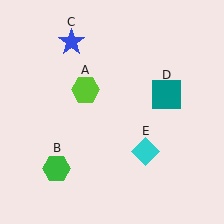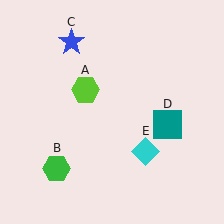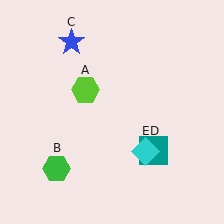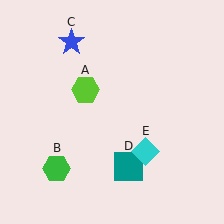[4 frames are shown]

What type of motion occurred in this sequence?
The teal square (object D) rotated clockwise around the center of the scene.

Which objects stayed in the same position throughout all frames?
Lime hexagon (object A) and green hexagon (object B) and blue star (object C) and cyan diamond (object E) remained stationary.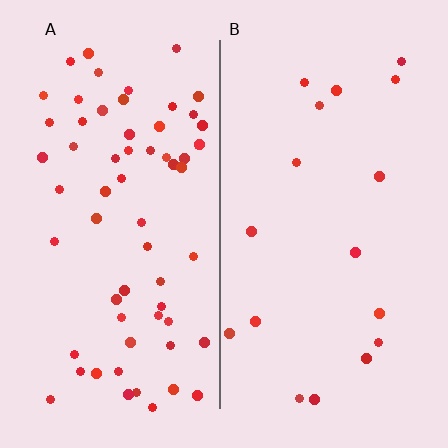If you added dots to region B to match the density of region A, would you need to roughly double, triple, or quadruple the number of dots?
Approximately quadruple.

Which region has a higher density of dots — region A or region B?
A (the left).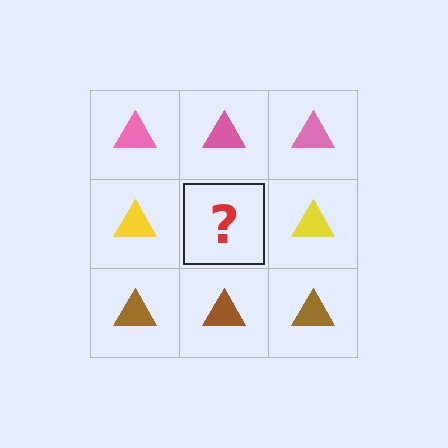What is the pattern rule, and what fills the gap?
The rule is that each row has a consistent color. The gap should be filled with a yellow triangle.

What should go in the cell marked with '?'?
The missing cell should contain a yellow triangle.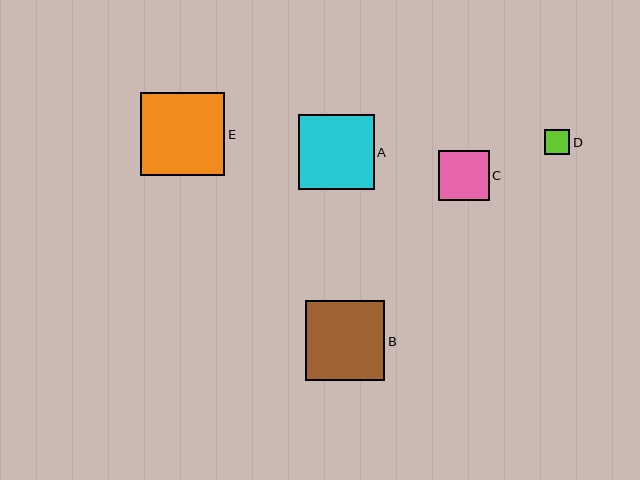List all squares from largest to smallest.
From largest to smallest: E, B, A, C, D.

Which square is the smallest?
Square D is the smallest with a size of approximately 25 pixels.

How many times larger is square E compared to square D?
Square E is approximately 3.3 times the size of square D.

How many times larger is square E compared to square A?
Square E is approximately 1.1 times the size of square A.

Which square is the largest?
Square E is the largest with a size of approximately 84 pixels.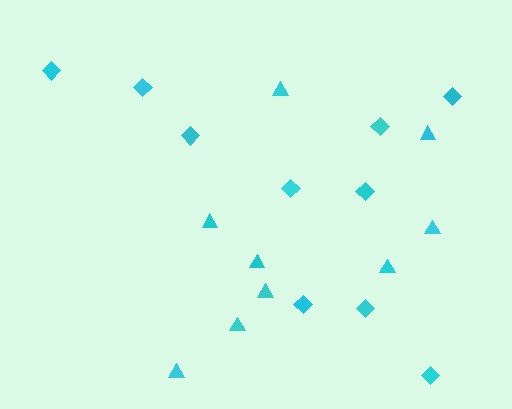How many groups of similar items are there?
There are 2 groups: one group of triangles (9) and one group of diamonds (10).